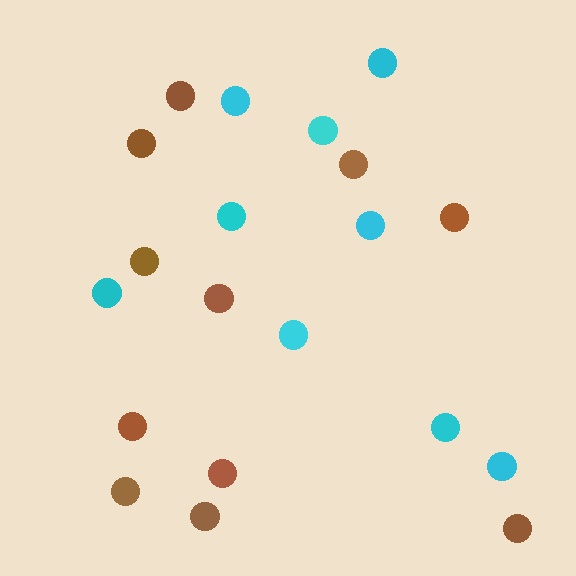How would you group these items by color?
There are 2 groups: one group of brown circles (11) and one group of cyan circles (9).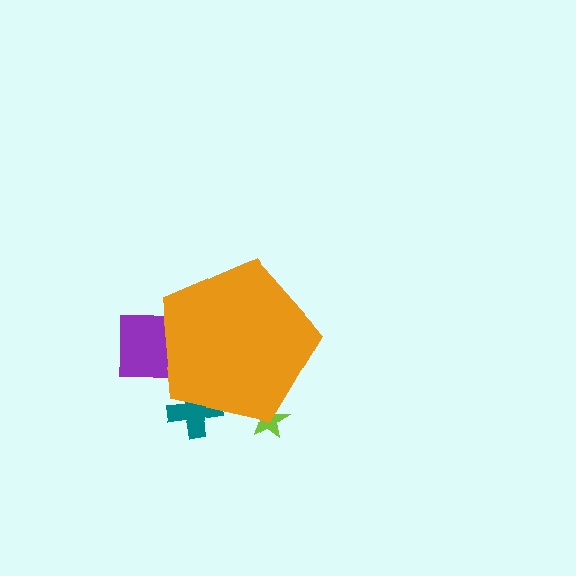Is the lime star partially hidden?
Yes, the lime star is partially hidden behind the orange pentagon.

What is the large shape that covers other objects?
An orange pentagon.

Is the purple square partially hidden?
Yes, the purple square is partially hidden behind the orange pentagon.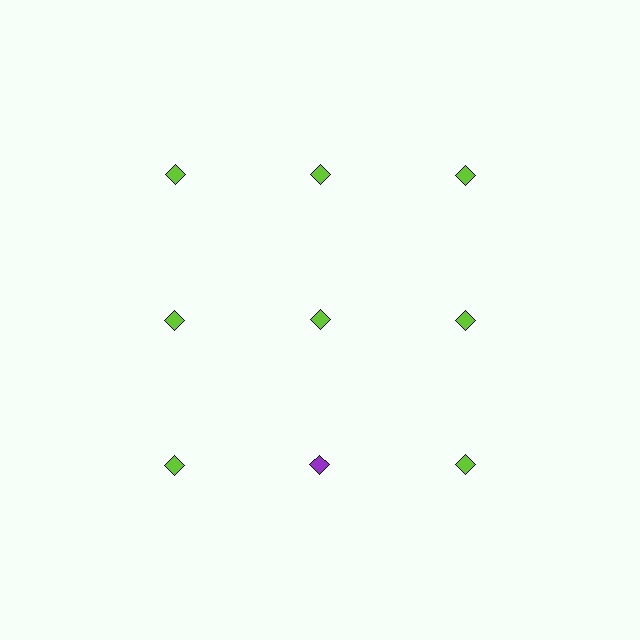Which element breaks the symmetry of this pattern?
The purple diamond in the third row, second from left column breaks the symmetry. All other shapes are lime diamonds.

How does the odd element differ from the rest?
It has a different color: purple instead of lime.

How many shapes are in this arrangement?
There are 9 shapes arranged in a grid pattern.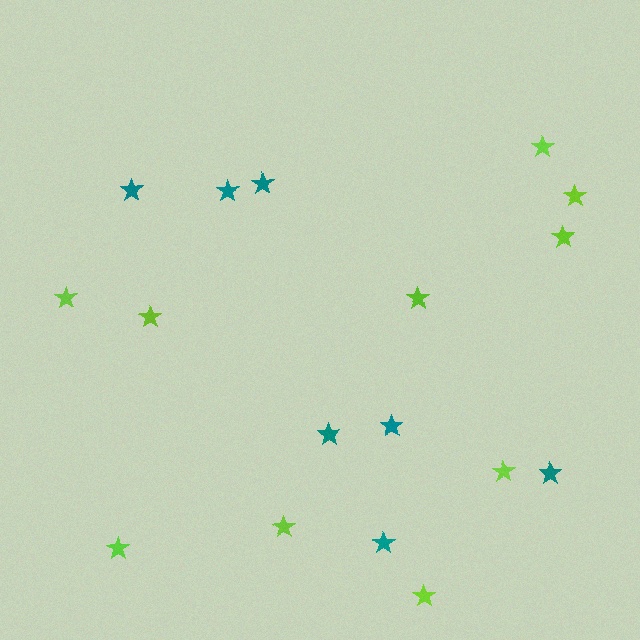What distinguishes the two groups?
There are 2 groups: one group of lime stars (10) and one group of teal stars (7).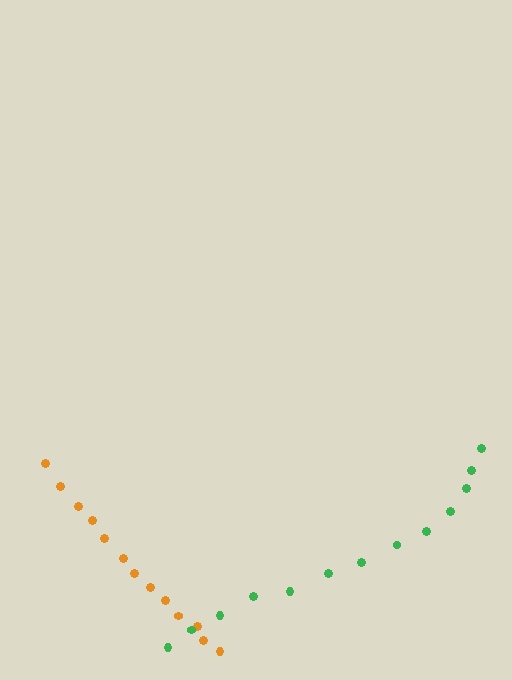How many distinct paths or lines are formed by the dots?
There are 2 distinct paths.